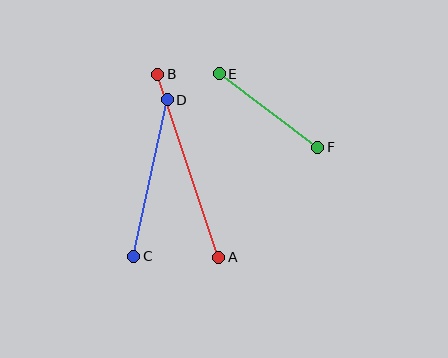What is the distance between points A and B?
The distance is approximately 193 pixels.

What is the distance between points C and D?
The distance is approximately 160 pixels.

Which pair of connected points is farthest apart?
Points A and B are farthest apart.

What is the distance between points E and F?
The distance is approximately 123 pixels.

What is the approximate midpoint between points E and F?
The midpoint is at approximately (268, 111) pixels.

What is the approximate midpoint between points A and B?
The midpoint is at approximately (188, 166) pixels.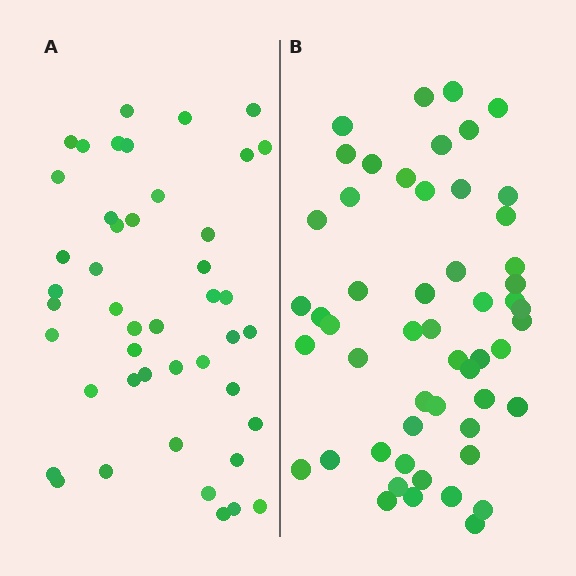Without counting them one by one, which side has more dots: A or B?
Region B (the right region) has more dots.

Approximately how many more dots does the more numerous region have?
Region B has roughly 8 or so more dots than region A.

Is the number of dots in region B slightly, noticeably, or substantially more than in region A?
Region B has only slightly more — the two regions are fairly close. The ratio is roughly 1.2 to 1.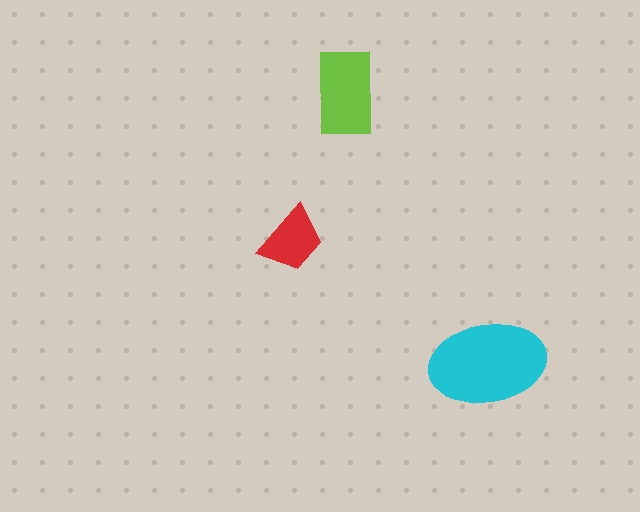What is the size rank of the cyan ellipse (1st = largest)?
1st.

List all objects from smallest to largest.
The red trapezoid, the lime rectangle, the cyan ellipse.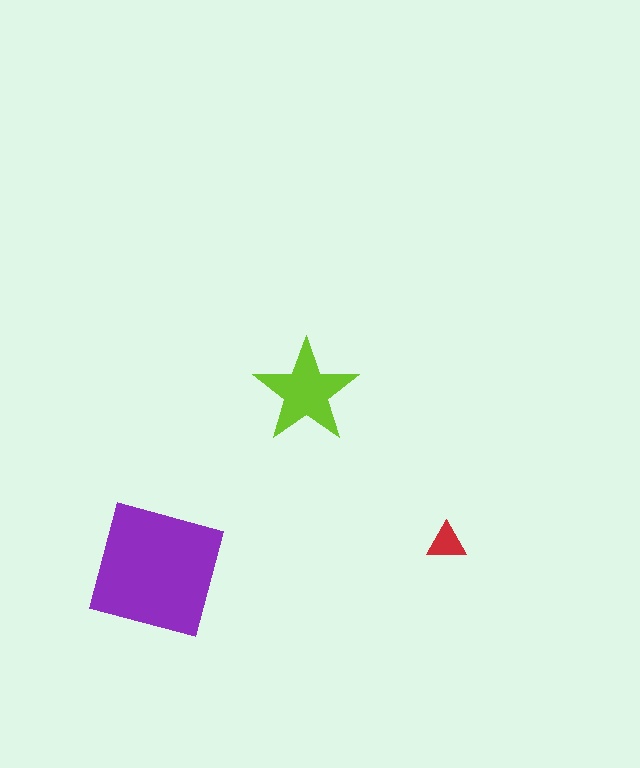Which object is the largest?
The purple square.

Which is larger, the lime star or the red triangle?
The lime star.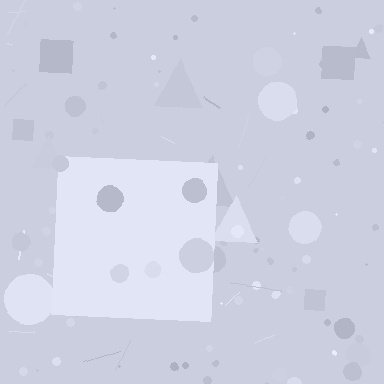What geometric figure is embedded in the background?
A square is embedded in the background.